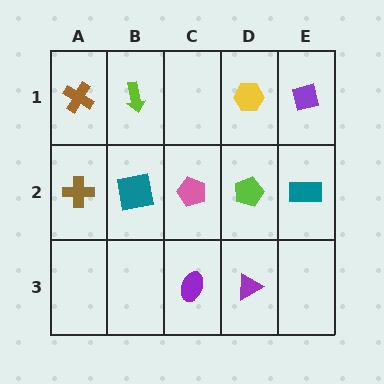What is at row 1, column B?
A lime arrow.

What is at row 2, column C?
A pink pentagon.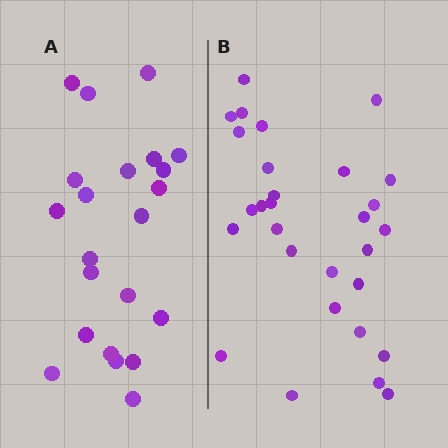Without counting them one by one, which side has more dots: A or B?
Region B (the right region) has more dots.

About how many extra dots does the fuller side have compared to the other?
Region B has roughly 8 or so more dots than region A.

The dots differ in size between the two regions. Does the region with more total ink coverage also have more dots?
No. Region A has more total ink coverage because its dots are larger, but region B actually contains more individual dots. Total area can be misleading — the number of items is what matters here.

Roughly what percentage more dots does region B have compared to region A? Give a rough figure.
About 30% more.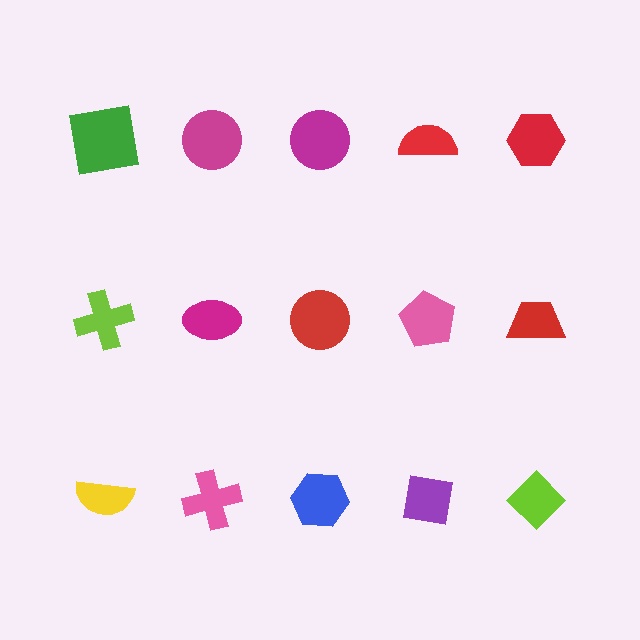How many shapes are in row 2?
5 shapes.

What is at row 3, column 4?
A purple square.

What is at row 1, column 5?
A red hexagon.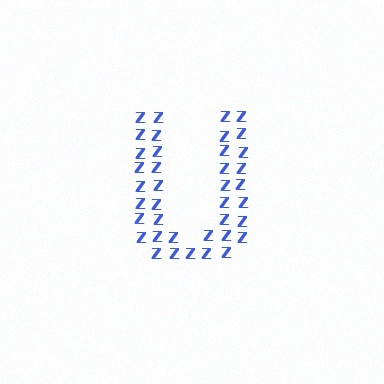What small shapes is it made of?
It is made of small letter Z's.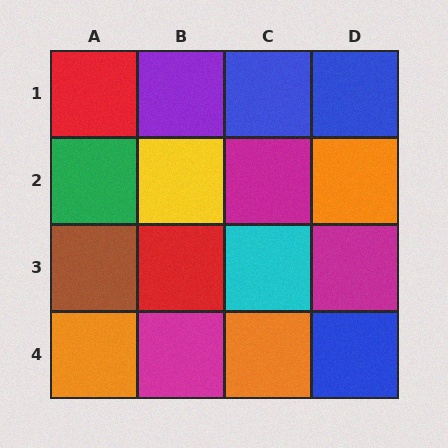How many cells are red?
2 cells are red.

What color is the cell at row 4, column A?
Orange.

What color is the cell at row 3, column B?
Red.